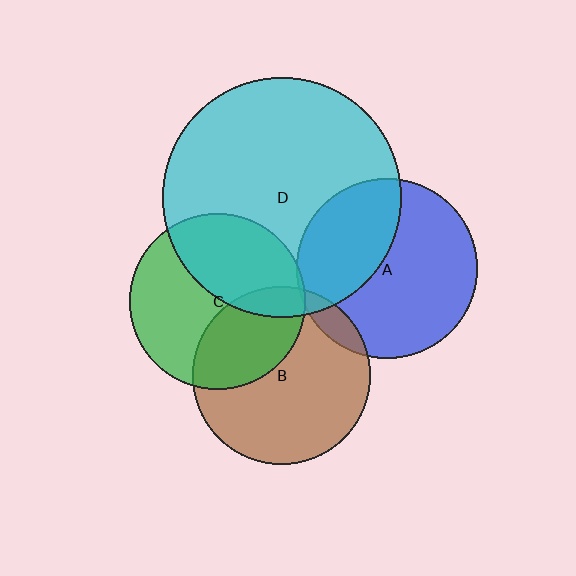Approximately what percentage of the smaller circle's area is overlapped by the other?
Approximately 5%.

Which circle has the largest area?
Circle D (cyan).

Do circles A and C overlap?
Yes.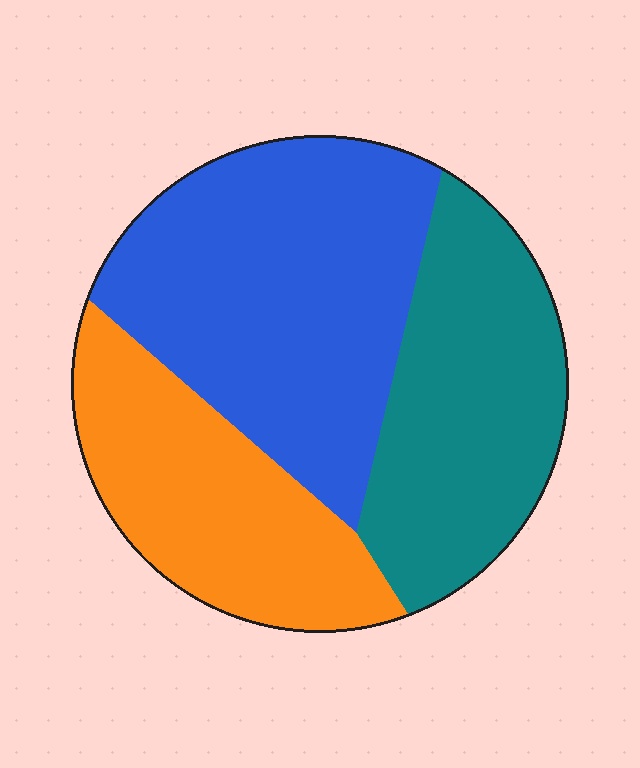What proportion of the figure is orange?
Orange takes up about one quarter (1/4) of the figure.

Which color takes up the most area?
Blue, at roughly 40%.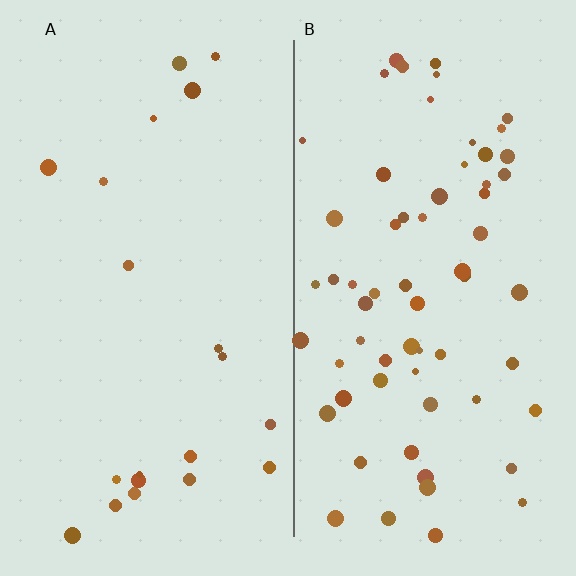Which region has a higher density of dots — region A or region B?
B (the right).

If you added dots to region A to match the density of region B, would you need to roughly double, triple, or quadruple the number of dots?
Approximately triple.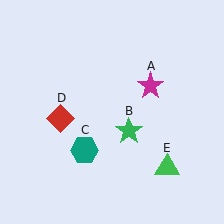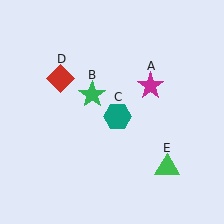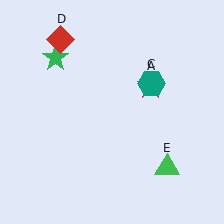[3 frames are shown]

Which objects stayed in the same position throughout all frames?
Magenta star (object A) and green triangle (object E) remained stationary.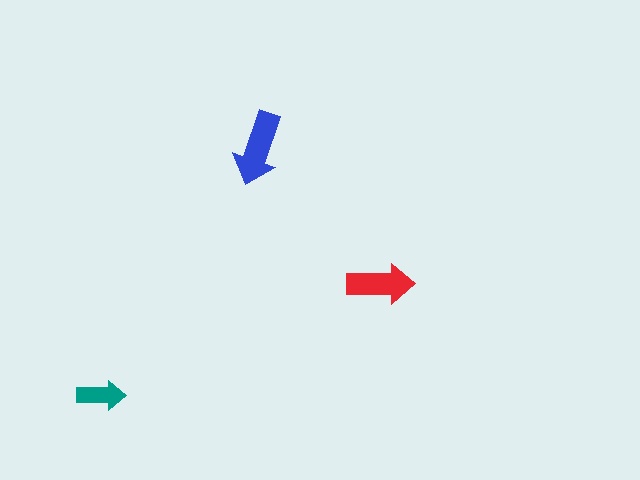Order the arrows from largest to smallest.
the blue one, the red one, the teal one.